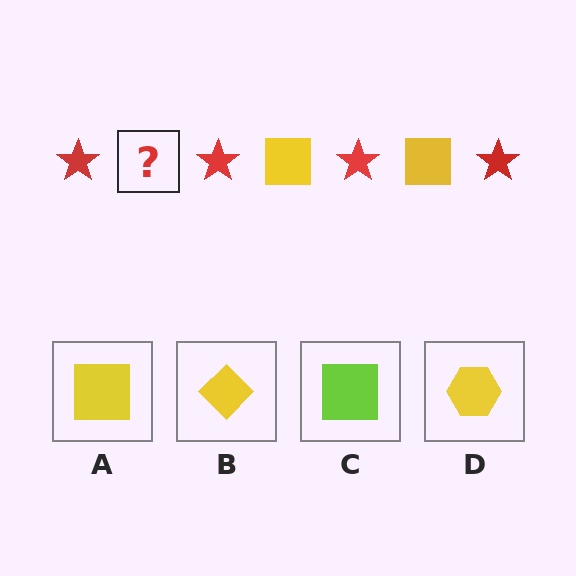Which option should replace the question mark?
Option A.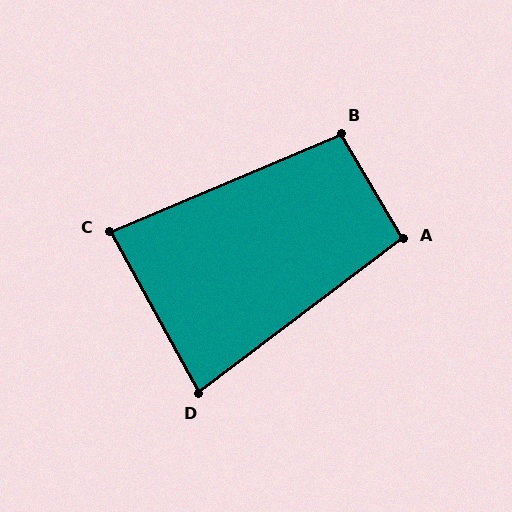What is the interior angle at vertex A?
Approximately 96 degrees (obtuse).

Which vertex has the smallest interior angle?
D, at approximately 82 degrees.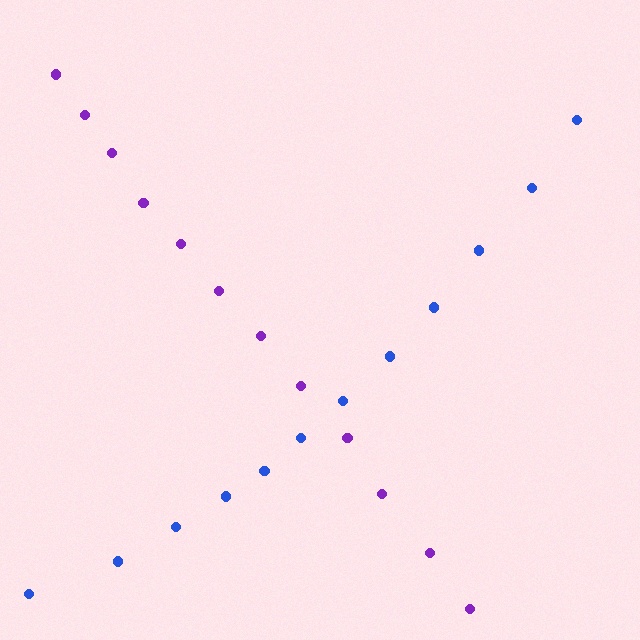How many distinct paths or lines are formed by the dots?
There are 2 distinct paths.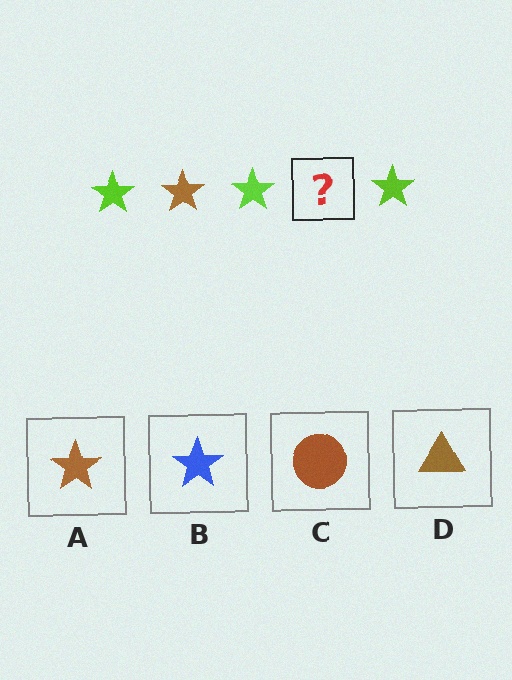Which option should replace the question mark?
Option A.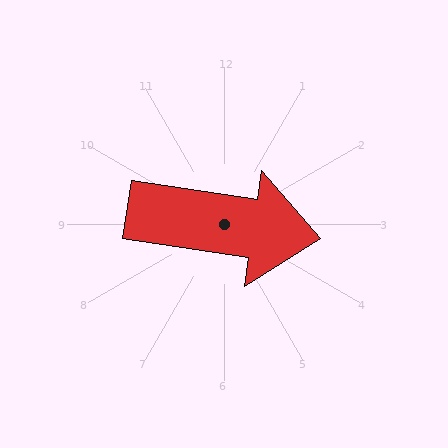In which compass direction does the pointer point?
East.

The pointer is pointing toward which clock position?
Roughly 3 o'clock.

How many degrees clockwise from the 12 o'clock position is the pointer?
Approximately 98 degrees.